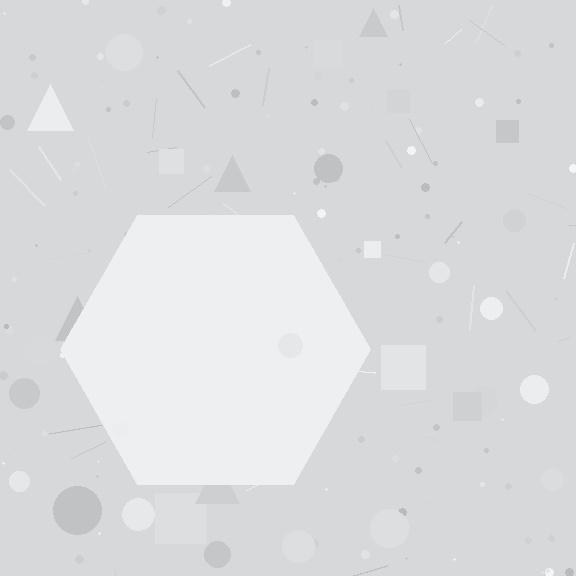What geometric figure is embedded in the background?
A hexagon is embedded in the background.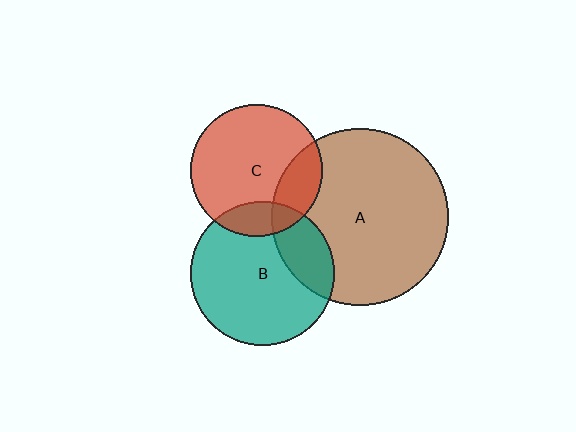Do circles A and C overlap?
Yes.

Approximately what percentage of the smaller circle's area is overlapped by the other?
Approximately 20%.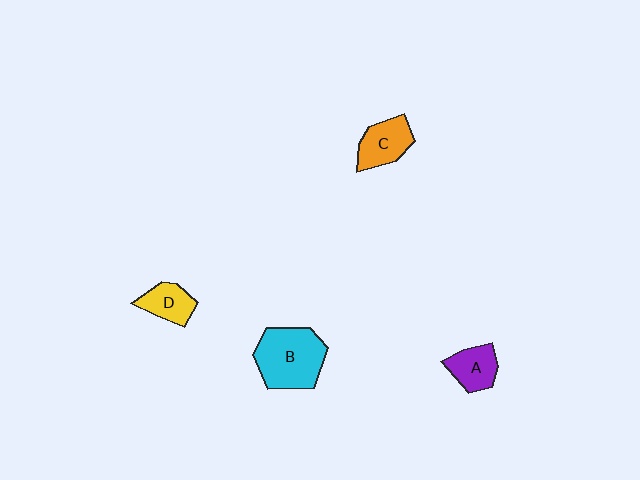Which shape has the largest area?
Shape B (cyan).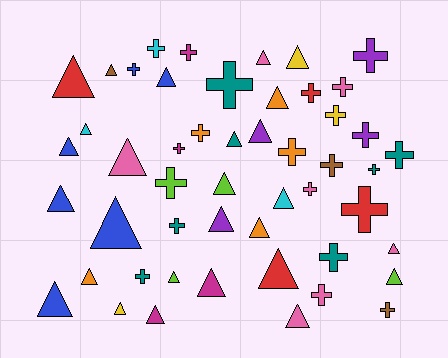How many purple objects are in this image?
There are 4 purple objects.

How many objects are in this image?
There are 50 objects.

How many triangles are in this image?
There are 27 triangles.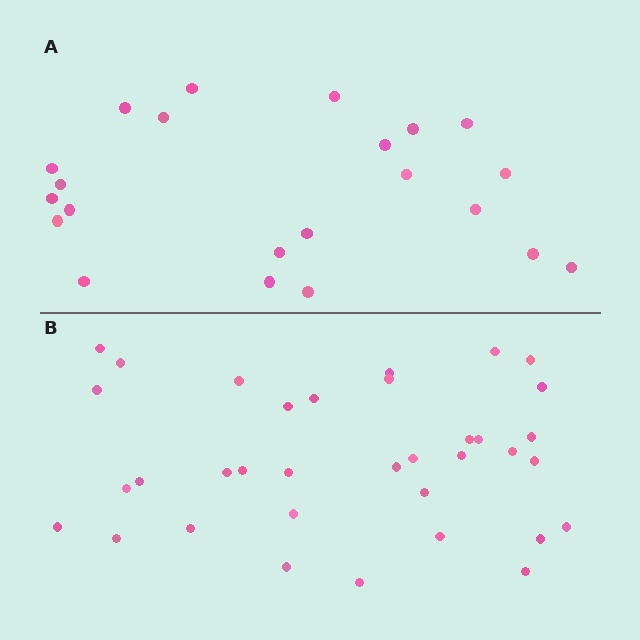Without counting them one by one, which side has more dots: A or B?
Region B (the bottom region) has more dots.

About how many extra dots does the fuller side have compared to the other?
Region B has approximately 15 more dots than region A.